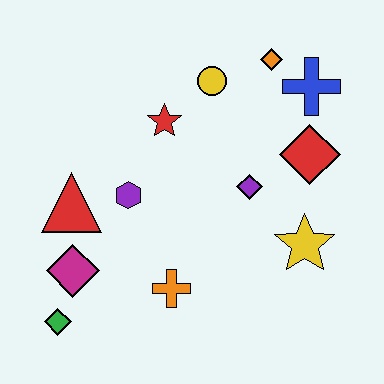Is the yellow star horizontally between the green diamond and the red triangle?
No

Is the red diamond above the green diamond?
Yes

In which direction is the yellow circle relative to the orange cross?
The yellow circle is above the orange cross.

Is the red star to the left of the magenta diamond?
No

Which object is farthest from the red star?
The green diamond is farthest from the red star.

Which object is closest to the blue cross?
The orange diamond is closest to the blue cross.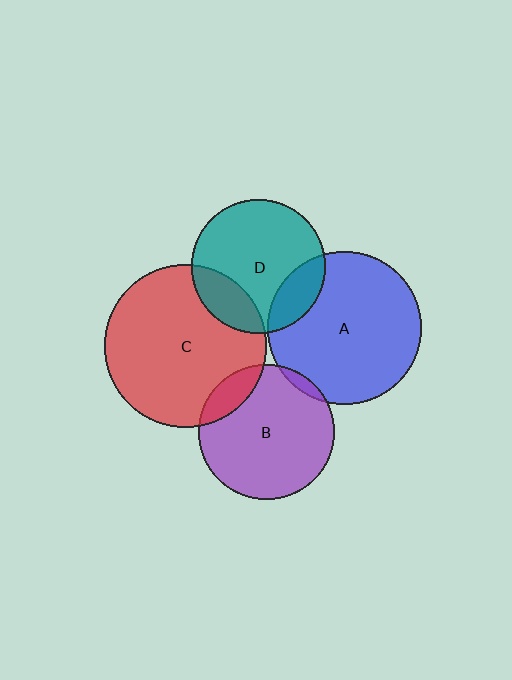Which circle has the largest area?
Circle C (red).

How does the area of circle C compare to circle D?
Approximately 1.5 times.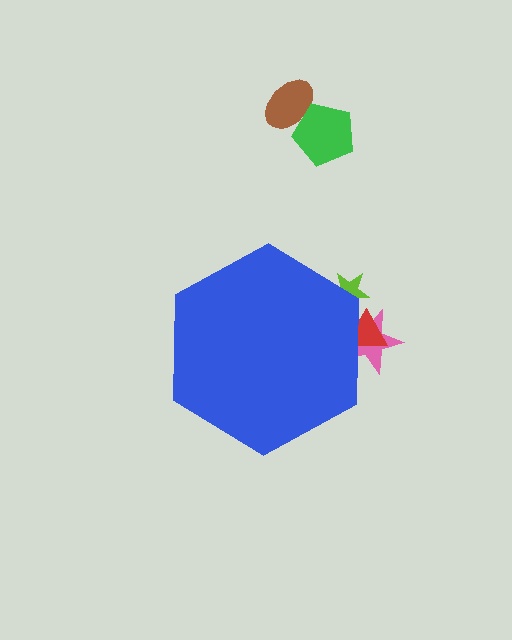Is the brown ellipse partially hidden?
No, the brown ellipse is fully visible.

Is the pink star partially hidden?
Yes, the pink star is partially hidden behind the blue hexagon.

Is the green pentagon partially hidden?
No, the green pentagon is fully visible.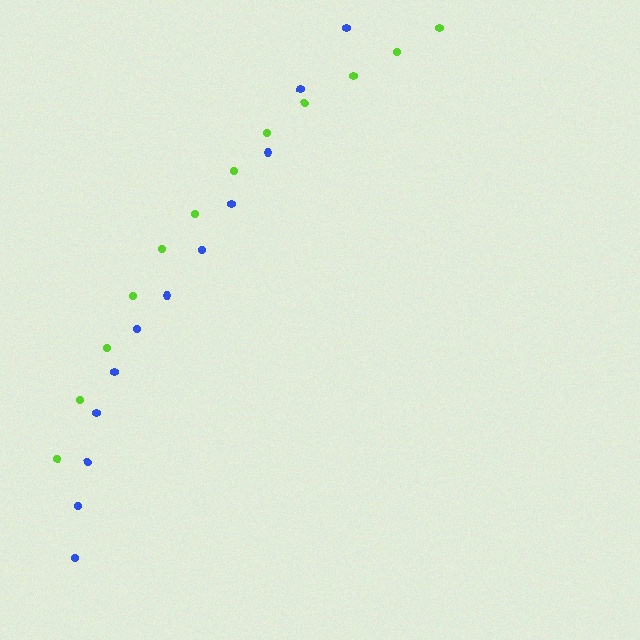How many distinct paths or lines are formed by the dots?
There are 2 distinct paths.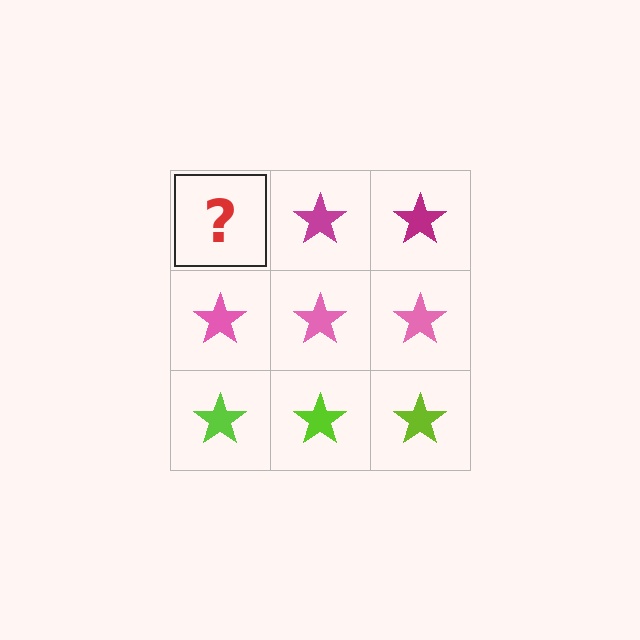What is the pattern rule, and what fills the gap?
The rule is that each row has a consistent color. The gap should be filled with a magenta star.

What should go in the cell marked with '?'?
The missing cell should contain a magenta star.